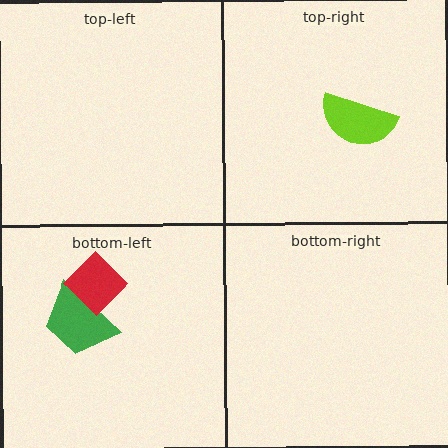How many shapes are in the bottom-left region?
2.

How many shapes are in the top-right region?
1.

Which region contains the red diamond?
The bottom-left region.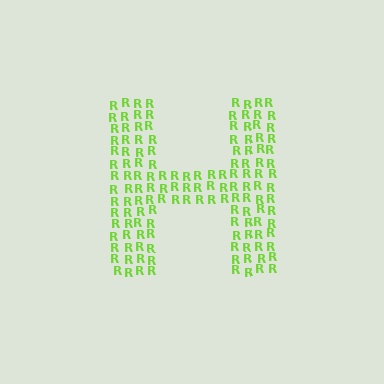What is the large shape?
The large shape is the letter H.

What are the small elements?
The small elements are letter R's.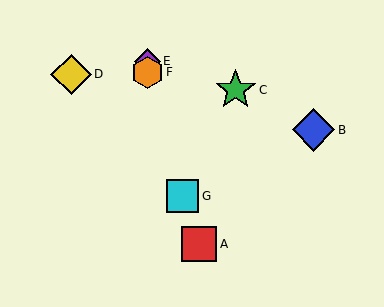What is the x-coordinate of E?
Object E is at x≈147.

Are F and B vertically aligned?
No, F is at x≈147 and B is at x≈313.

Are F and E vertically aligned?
Yes, both are at x≈147.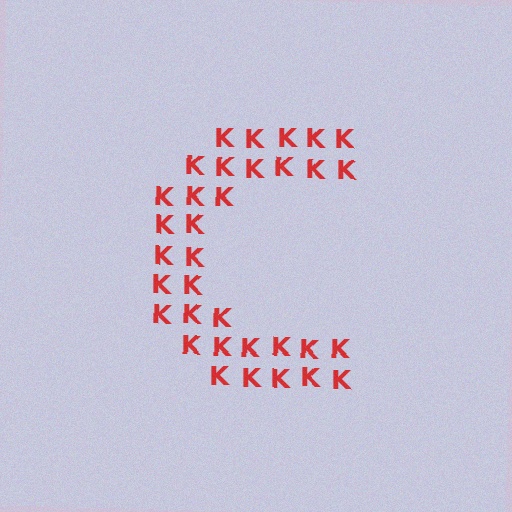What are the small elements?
The small elements are letter K's.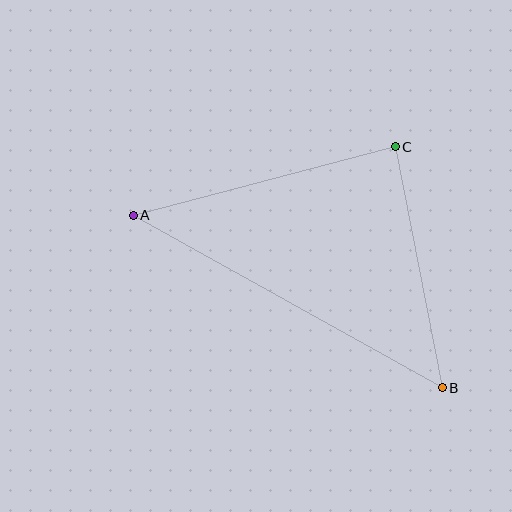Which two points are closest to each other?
Points B and C are closest to each other.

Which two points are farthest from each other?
Points A and B are farthest from each other.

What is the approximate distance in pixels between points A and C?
The distance between A and C is approximately 271 pixels.